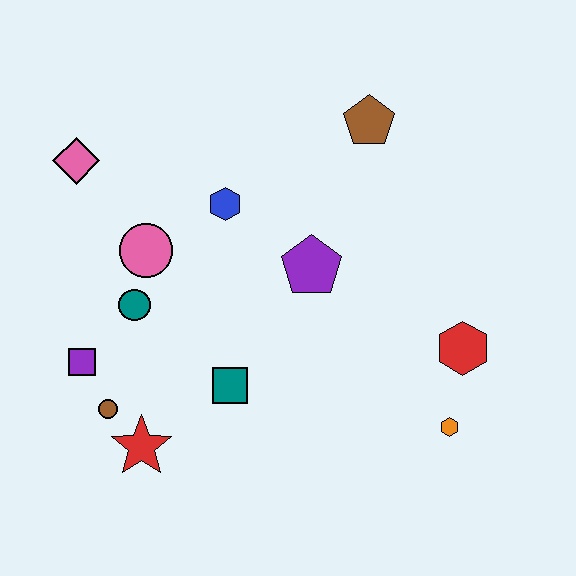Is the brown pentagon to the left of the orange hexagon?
Yes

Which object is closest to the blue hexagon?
The pink circle is closest to the blue hexagon.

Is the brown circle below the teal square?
Yes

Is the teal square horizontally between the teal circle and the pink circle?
No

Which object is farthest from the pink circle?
The orange hexagon is farthest from the pink circle.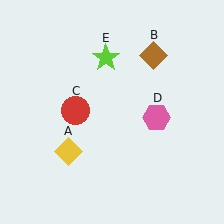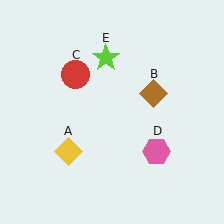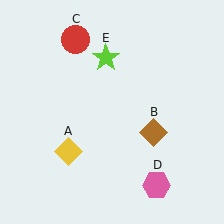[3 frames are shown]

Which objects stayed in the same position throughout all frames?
Yellow diamond (object A) and lime star (object E) remained stationary.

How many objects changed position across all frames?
3 objects changed position: brown diamond (object B), red circle (object C), pink hexagon (object D).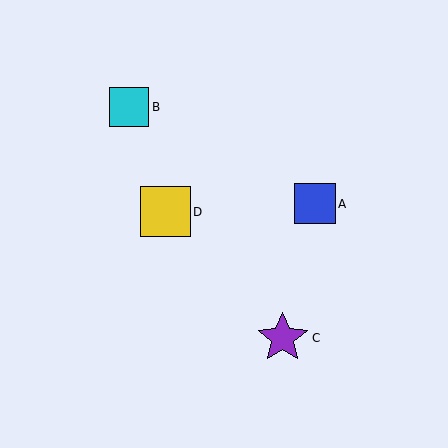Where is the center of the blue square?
The center of the blue square is at (315, 204).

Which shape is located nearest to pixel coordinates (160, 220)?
The yellow square (labeled D) at (165, 212) is nearest to that location.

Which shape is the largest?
The purple star (labeled C) is the largest.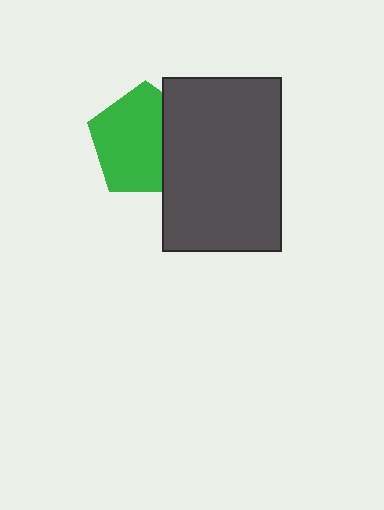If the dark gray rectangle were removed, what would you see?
You would see the complete green pentagon.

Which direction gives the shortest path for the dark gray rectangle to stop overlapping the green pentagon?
Moving right gives the shortest separation.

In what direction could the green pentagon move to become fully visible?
The green pentagon could move left. That would shift it out from behind the dark gray rectangle entirely.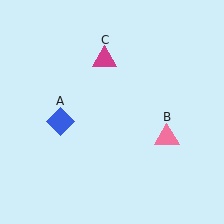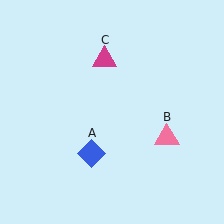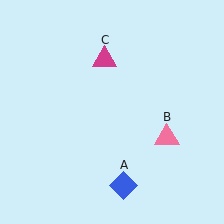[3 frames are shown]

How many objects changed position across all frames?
1 object changed position: blue diamond (object A).